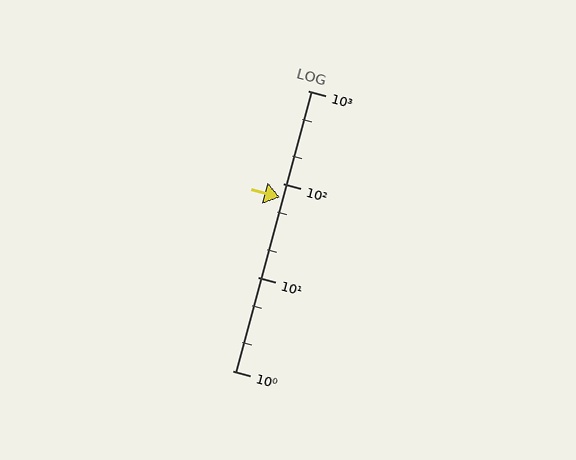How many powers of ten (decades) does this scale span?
The scale spans 3 decades, from 1 to 1000.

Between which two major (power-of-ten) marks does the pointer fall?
The pointer is between 10 and 100.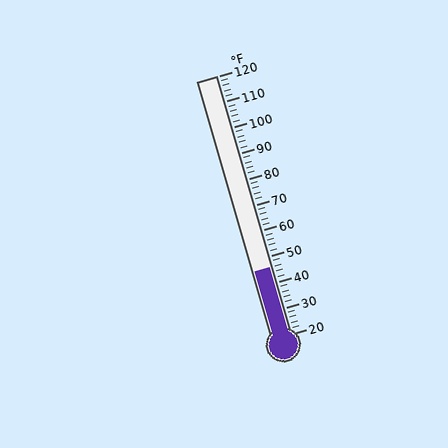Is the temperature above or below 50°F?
The temperature is below 50°F.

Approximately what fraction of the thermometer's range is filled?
The thermometer is filled to approximately 25% of its range.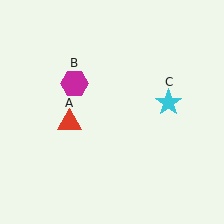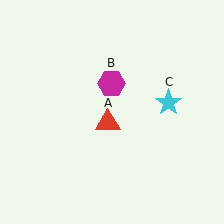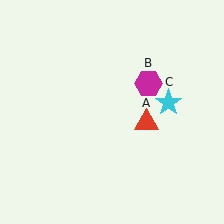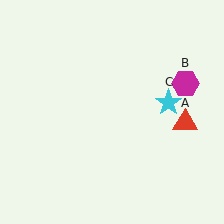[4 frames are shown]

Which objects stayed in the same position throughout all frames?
Cyan star (object C) remained stationary.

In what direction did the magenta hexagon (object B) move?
The magenta hexagon (object B) moved right.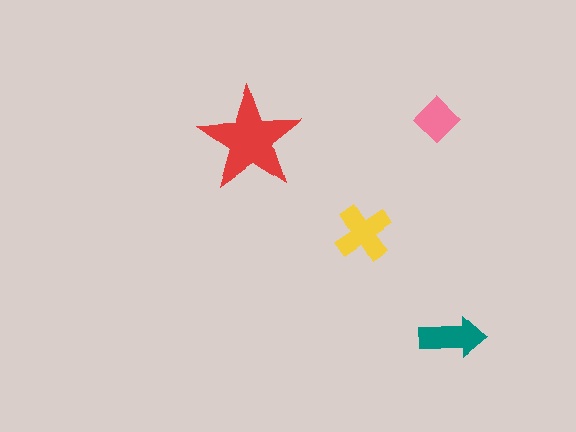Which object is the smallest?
The pink diamond.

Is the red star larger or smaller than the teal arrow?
Larger.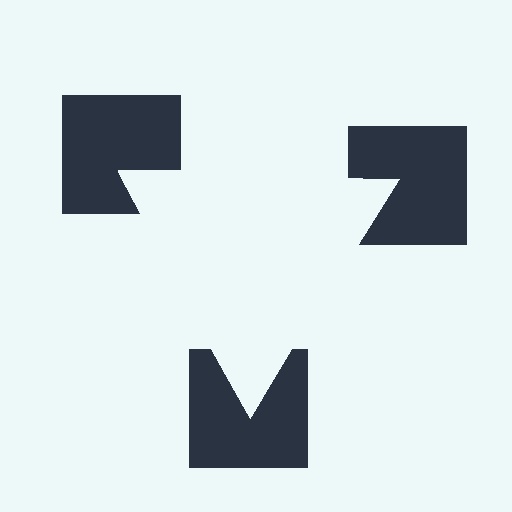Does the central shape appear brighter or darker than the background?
It typically appears slightly brighter than the background, even though no actual brightness change is drawn.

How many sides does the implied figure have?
3 sides.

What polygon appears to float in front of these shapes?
An illusory triangle — its edges are inferred from the aligned wedge cuts in the notched squares, not physically drawn.